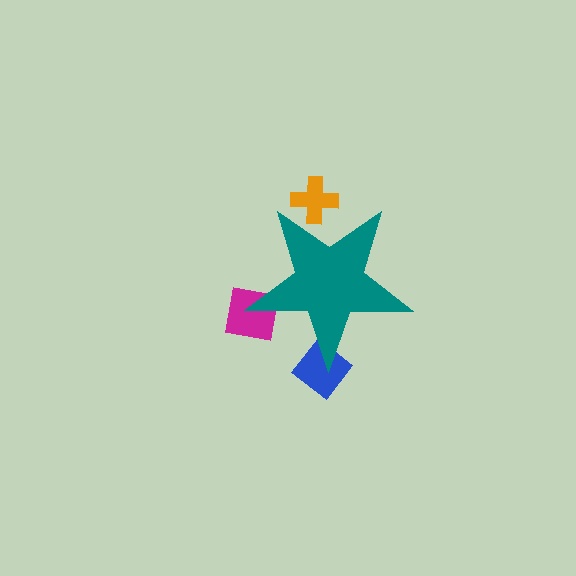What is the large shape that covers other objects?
A teal star.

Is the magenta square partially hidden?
Yes, the magenta square is partially hidden behind the teal star.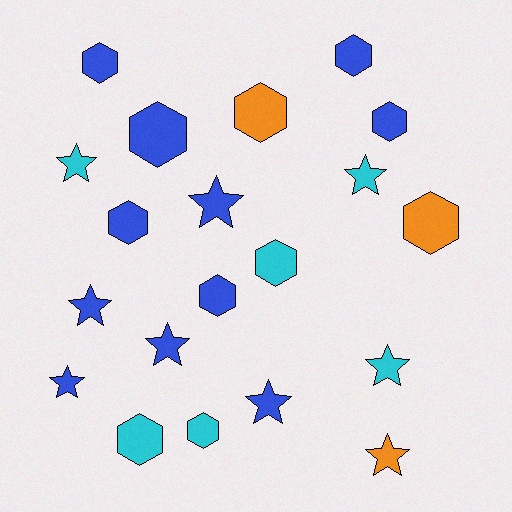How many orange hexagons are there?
There are 2 orange hexagons.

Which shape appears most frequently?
Hexagon, with 11 objects.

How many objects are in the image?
There are 20 objects.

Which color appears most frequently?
Blue, with 11 objects.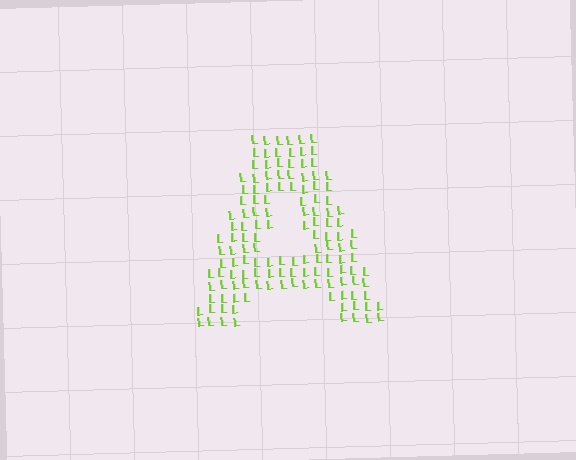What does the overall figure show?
The overall figure shows the letter A.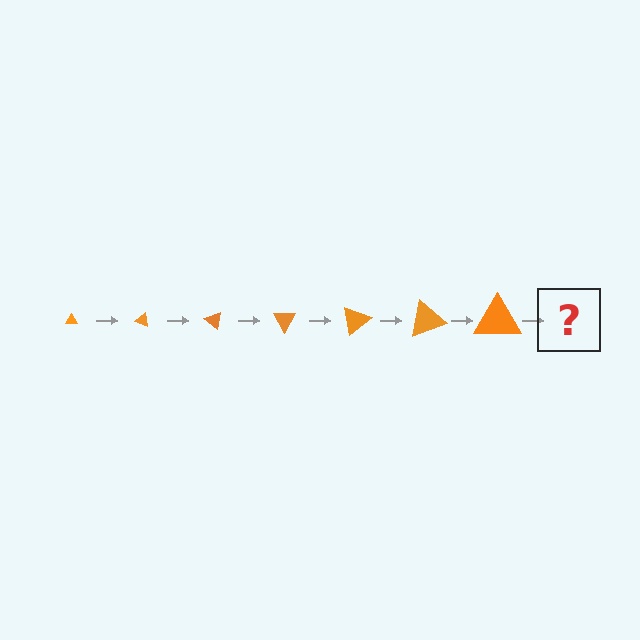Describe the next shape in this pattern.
It should be a triangle, larger than the previous one and rotated 140 degrees from the start.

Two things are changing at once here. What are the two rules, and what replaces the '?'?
The two rules are that the triangle grows larger each step and it rotates 20 degrees each step. The '?' should be a triangle, larger than the previous one and rotated 140 degrees from the start.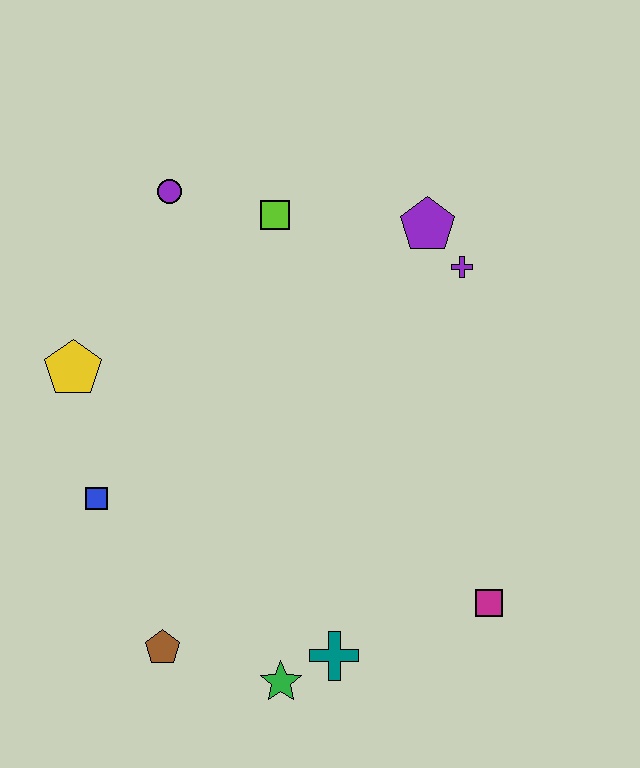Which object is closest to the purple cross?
The purple pentagon is closest to the purple cross.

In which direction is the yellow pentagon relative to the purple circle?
The yellow pentagon is below the purple circle.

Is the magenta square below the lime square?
Yes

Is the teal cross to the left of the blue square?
No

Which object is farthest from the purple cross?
The brown pentagon is farthest from the purple cross.